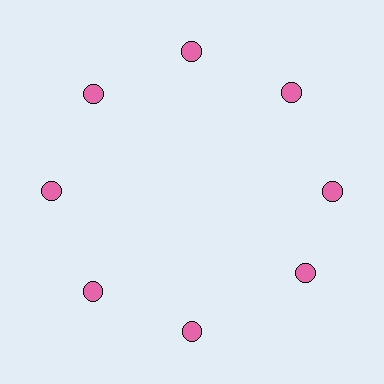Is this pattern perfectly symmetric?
No. The 8 pink circles are arranged in a ring, but one element near the 4 o'clock position is rotated out of alignment along the ring, breaking the 8-fold rotational symmetry.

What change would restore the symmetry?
The symmetry would be restored by rotating it back into even spacing with its neighbors so that all 8 circles sit at equal angles and equal distance from the center.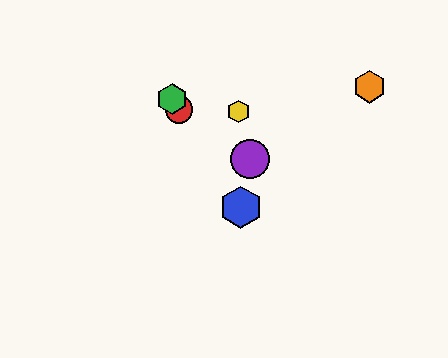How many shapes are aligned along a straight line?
3 shapes (the red circle, the blue hexagon, the green hexagon) are aligned along a straight line.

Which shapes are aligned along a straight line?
The red circle, the blue hexagon, the green hexagon are aligned along a straight line.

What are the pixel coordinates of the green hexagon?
The green hexagon is at (172, 99).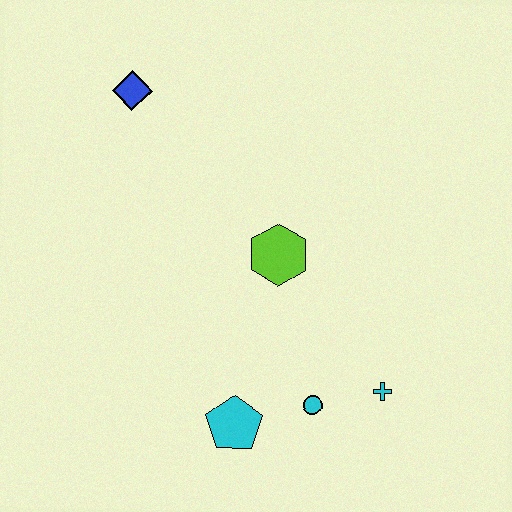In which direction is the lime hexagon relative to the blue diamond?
The lime hexagon is below the blue diamond.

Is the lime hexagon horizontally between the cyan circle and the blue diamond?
Yes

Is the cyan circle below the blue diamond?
Yes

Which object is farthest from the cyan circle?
The blue diamond is farthest from the cyan circle.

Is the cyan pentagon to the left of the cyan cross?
Yes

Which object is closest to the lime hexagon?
The cyan circle is closest to the lime hexagon.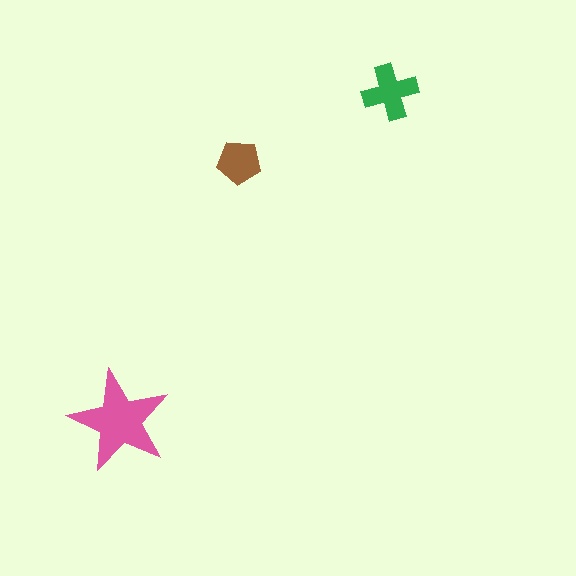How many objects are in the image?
There are 3 objects in the image.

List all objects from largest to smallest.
The pink star, the green cross, the brown pentagon.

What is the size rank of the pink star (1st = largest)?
1st.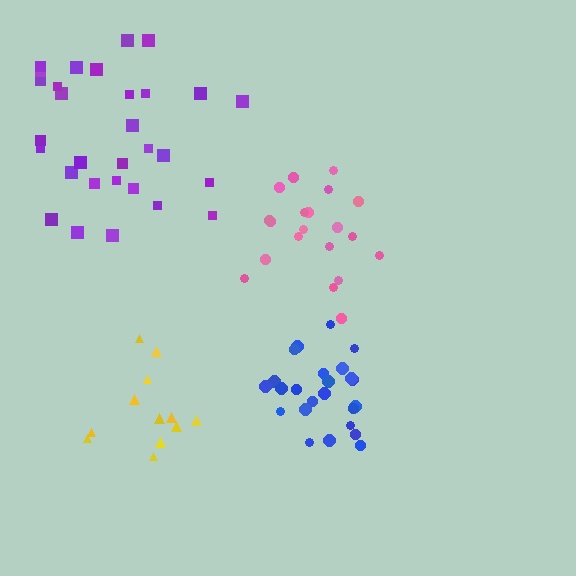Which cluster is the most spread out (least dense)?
Yellow.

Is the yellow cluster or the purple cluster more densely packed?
Purple.